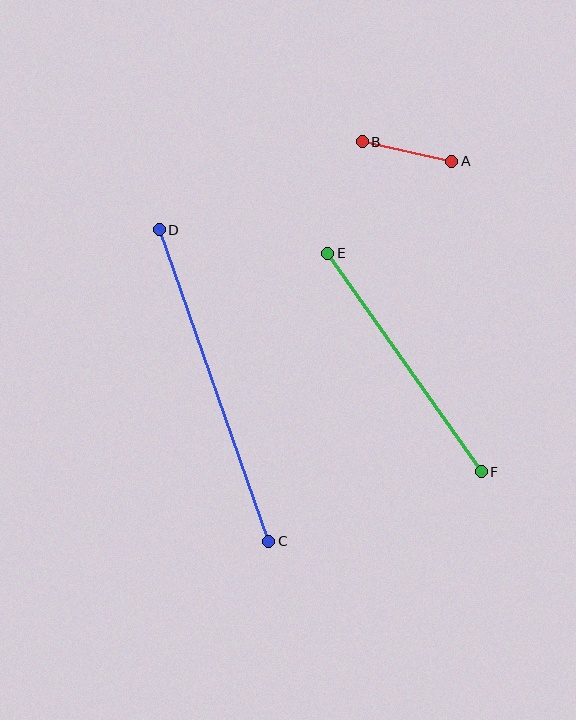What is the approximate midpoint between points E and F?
The midpoint is at approximately (405, 363) pixels.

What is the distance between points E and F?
The distance is approximately 267 pixels.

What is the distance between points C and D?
The distance is approximately 330 pixels.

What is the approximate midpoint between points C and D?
The midpoint is at approximately (214, 385) pixels.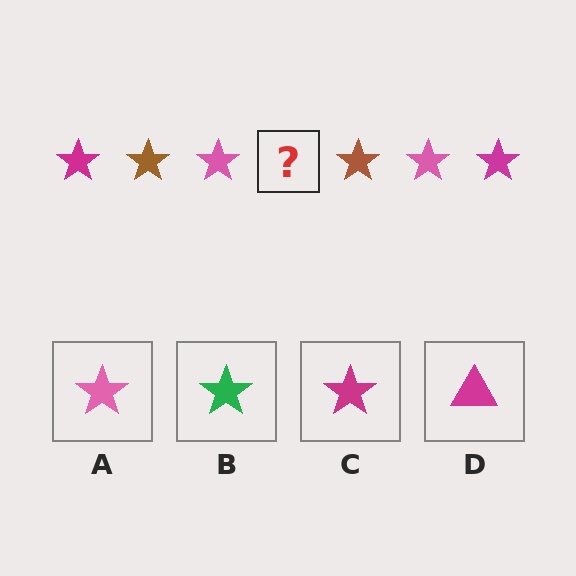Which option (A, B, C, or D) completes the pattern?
C.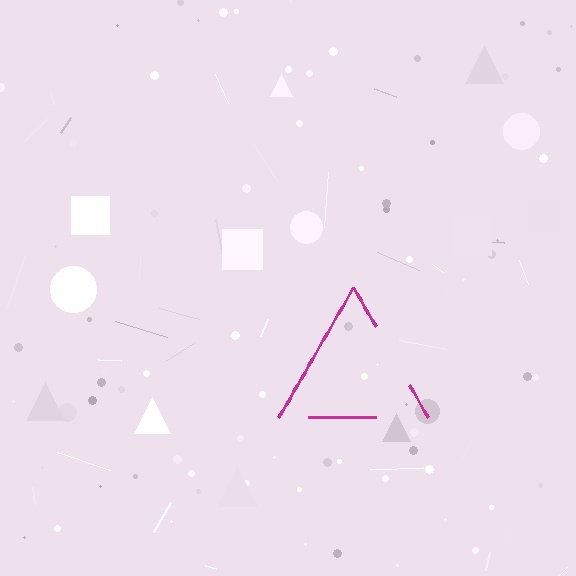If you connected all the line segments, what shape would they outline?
They would outline a triangle.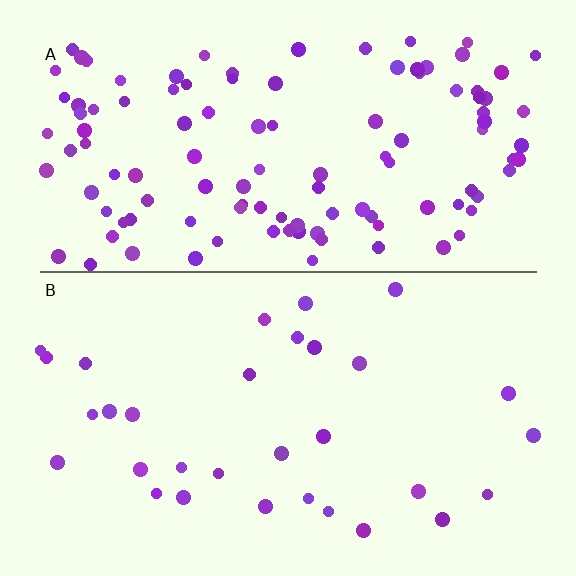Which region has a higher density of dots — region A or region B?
A (the top).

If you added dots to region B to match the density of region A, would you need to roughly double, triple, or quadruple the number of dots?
Approximately quadruple.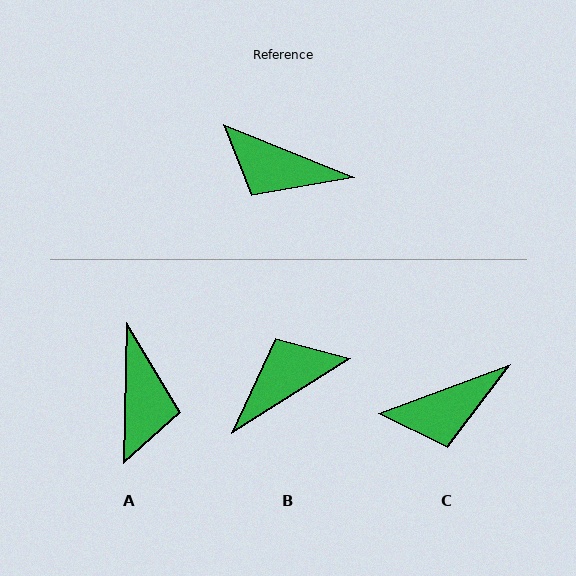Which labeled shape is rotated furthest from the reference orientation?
B, about 126 degrees away.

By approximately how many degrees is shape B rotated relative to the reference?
Approximately 126 degrees clockwise.